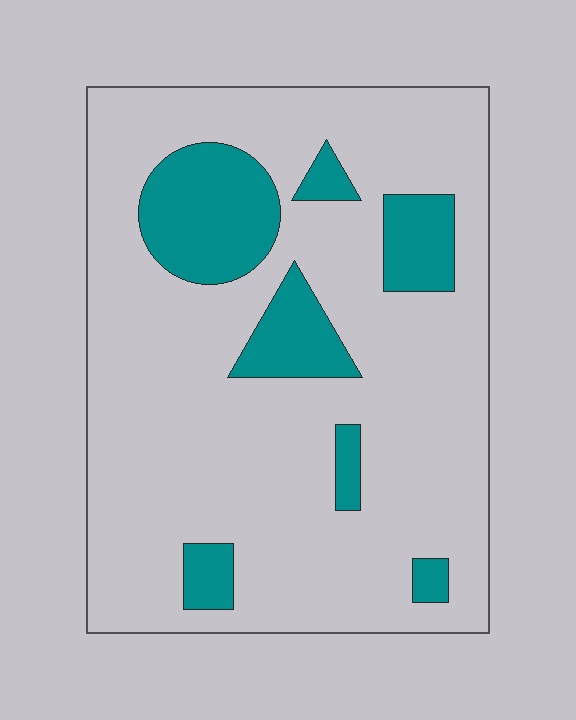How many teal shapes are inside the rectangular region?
7.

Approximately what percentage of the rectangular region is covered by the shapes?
Approximately 20%.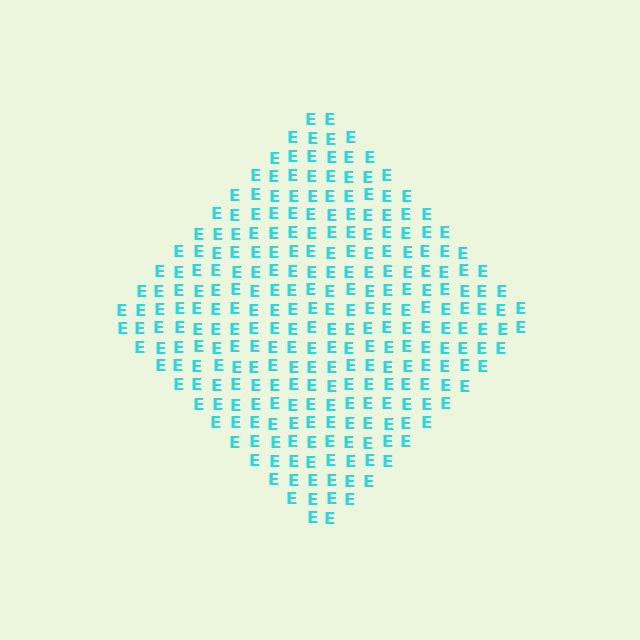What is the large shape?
The large shape is a diamond.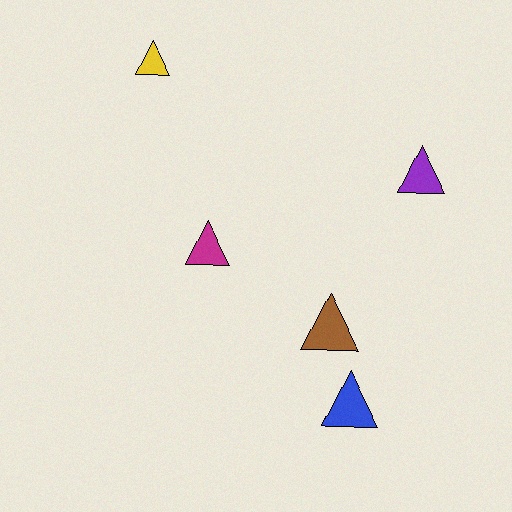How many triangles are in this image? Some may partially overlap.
There are 5 triangles.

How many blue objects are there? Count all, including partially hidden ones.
There is 1 blue object.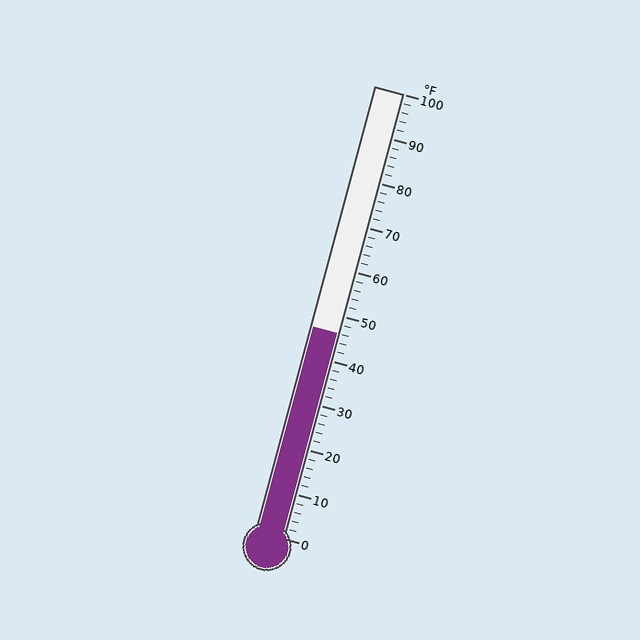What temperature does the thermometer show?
The thermometer shows approximately 46°F.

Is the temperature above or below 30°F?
The temperature is above 30°F.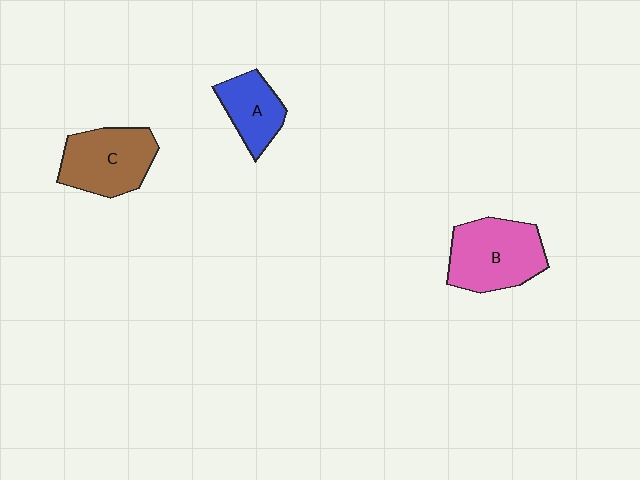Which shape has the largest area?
Shape B (pink).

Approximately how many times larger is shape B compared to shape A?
Approximately 1.7 times.